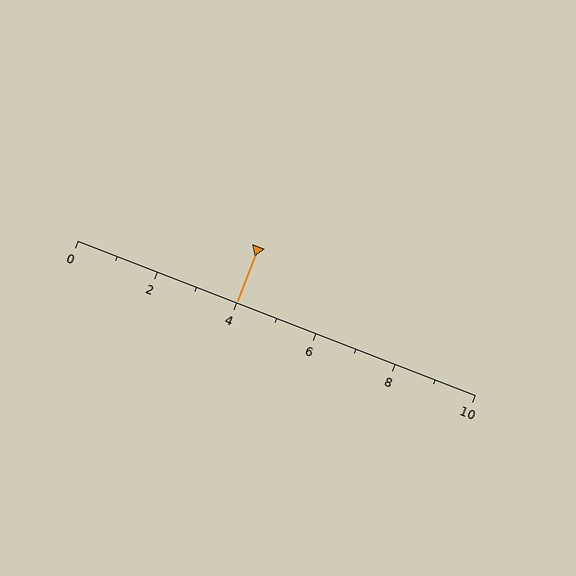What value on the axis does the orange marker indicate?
The marker indicates approximately 4.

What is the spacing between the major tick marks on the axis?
The major ticks are spaced 2 apart.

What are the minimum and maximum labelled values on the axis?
The axis runs from 0 to 10.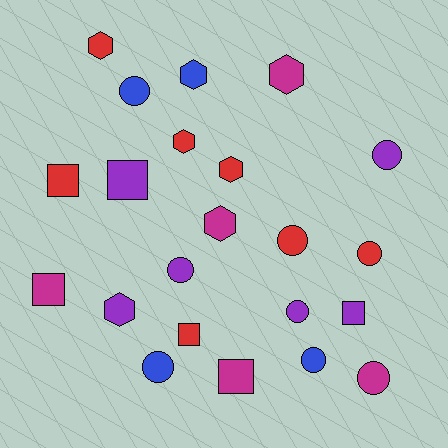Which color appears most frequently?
Red, with 7 objects.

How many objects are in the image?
There are 22 objects.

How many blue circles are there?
There are 3 blue circles.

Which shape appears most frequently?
Circle, with 9 objects.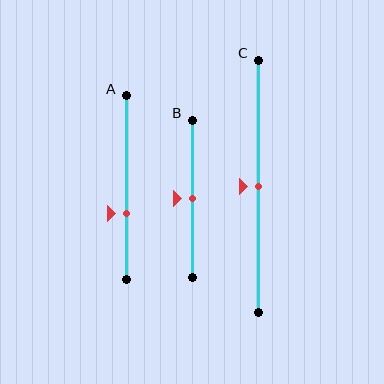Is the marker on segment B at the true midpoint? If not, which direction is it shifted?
Yes, the marker on segment B is at the true midpoint.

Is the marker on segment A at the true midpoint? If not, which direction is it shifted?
No, the marker on segment A is shifted downward by about 14% of the segment length.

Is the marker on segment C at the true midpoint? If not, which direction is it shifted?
Yes, the marker on segment C is at the true midpoint.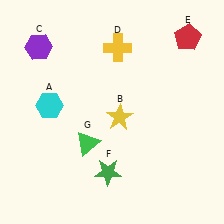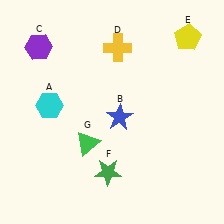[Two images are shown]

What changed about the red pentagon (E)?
In Image 1, E is red. In Image 2, it changed to yellow.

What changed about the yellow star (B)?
In Image 1, B is yellow. In Image 2, it changed to blue.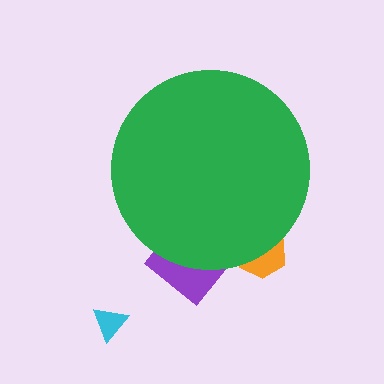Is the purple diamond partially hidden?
Yes, the purple diamond is partially hidden behind the green circle.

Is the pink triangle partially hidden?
Yes, the pink triangle is partially hidden behind the green circle.